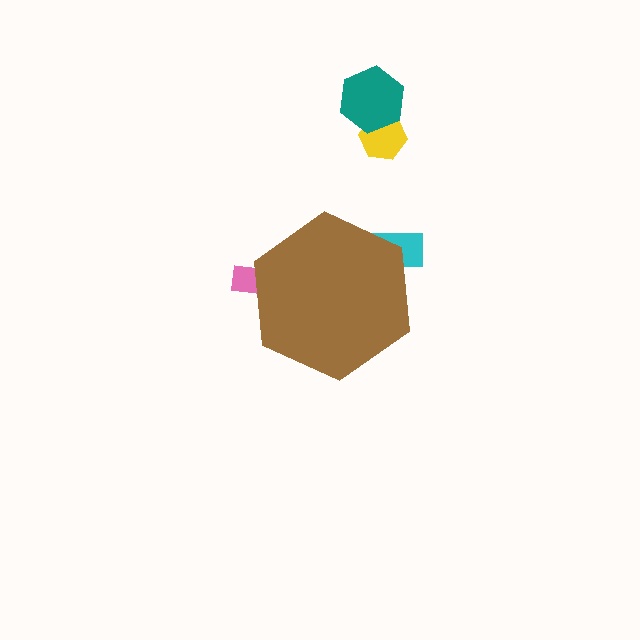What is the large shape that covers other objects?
A brown hexagon.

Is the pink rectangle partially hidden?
Yes, the pink rectangle is partially hidden behind the brown hexagon.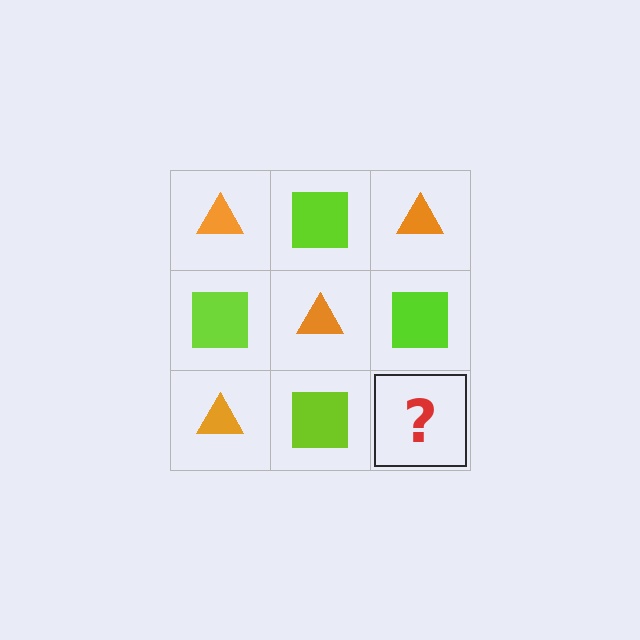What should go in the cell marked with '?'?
The missing cell should contain an orange triangle.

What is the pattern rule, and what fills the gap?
The rule is that it alternates orange triangle and lime square in a checkerboard pattern. The gap should be filled with an orange triangle.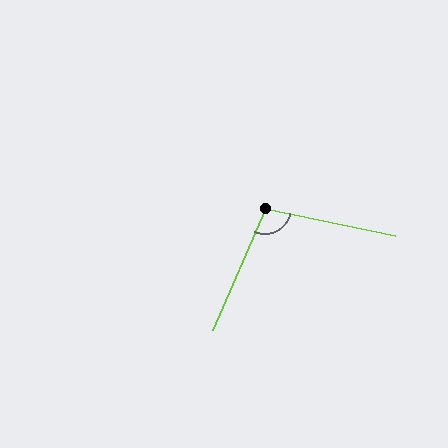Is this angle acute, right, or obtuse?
It is obtuse.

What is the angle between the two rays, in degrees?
Approximately 101 degrees.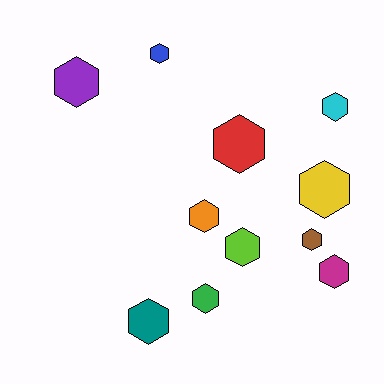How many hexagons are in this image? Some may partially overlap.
There are 11 hexagons.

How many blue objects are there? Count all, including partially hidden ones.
There is 1 blue object.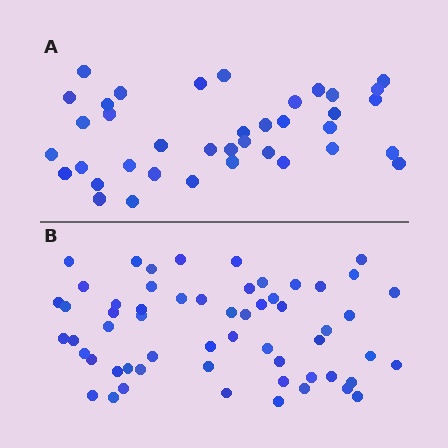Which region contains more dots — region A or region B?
Region B (the bottom region) has more dots.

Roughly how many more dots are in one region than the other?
Region B has approximately 20 more dots than region A.